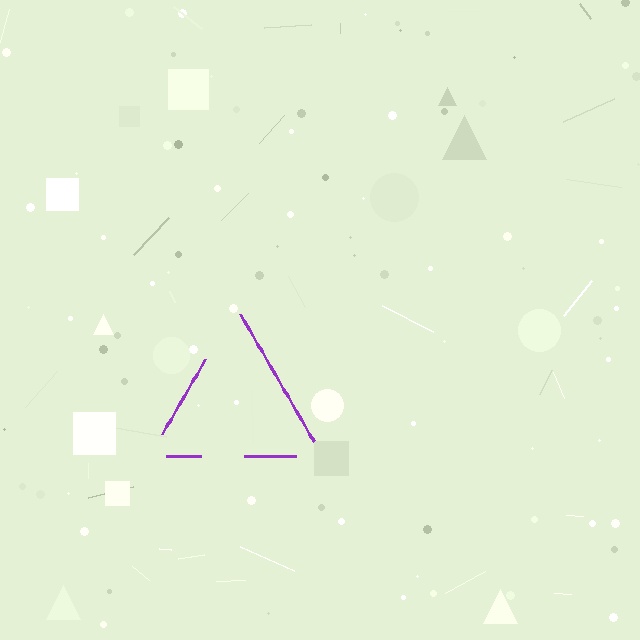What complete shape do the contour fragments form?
The contour fragments form a triangle.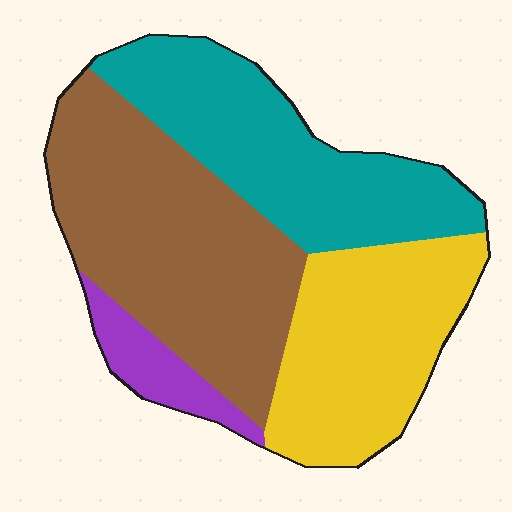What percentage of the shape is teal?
Teal covers roughly 30% of the shape.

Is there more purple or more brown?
Brown.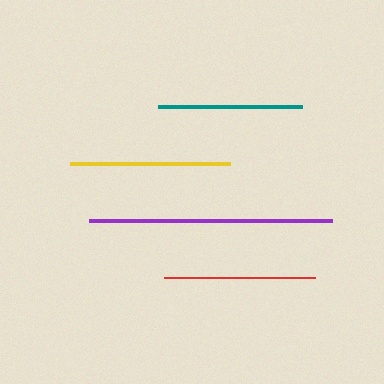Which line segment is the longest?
The purple line is the longest at approximately 243 pixels.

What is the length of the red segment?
The red segment is approximately 151 pixels long.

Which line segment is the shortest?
The teal line is the shortest at approximately 143 pixels.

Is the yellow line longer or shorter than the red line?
The yellow line is longer than the red line.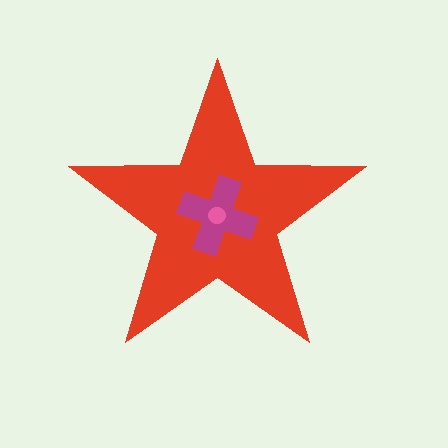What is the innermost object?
The pink circle.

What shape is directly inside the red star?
The magenta cross.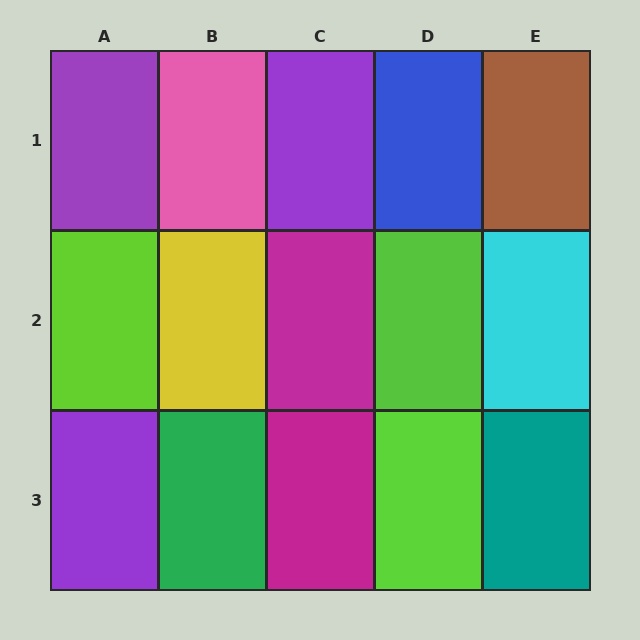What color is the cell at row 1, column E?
Brown.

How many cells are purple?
3 cells are purple.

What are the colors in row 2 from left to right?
Lime, yellow, magenta, lime, cyan.